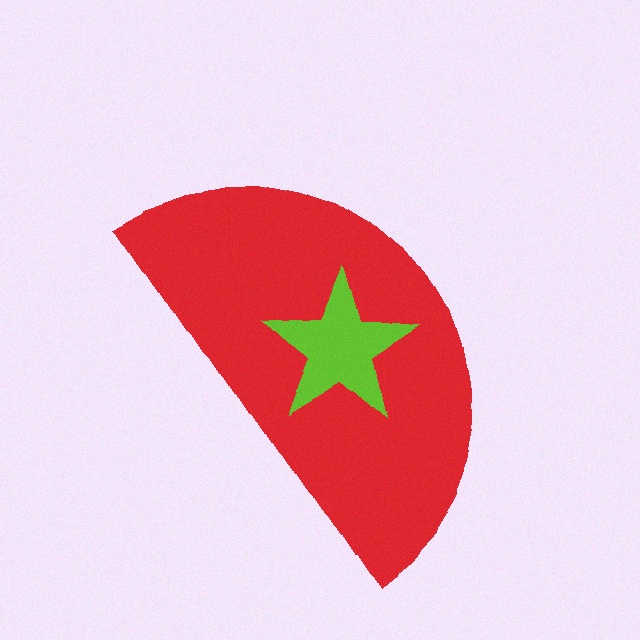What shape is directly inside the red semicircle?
The lime star.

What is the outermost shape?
The red semicircle.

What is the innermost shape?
The lime star.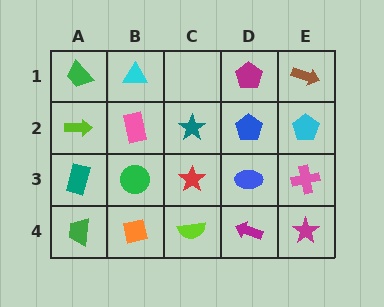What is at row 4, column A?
A green trapezoid.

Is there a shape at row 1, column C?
No, that cell is empty.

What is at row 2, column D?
A blue pentagon.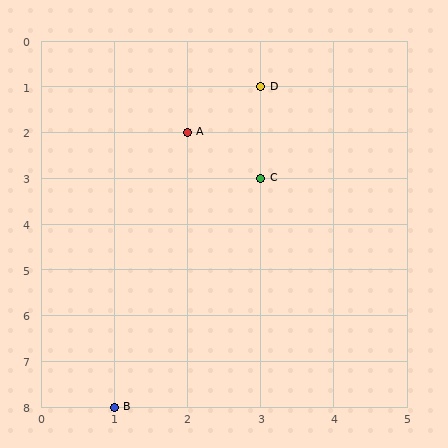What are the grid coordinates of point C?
Point C is at grid coordinates (3, 3).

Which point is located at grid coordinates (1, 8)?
Point B is at (1, 8).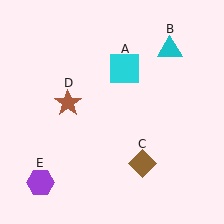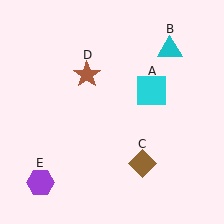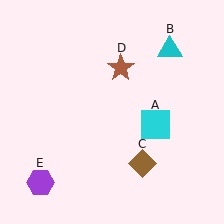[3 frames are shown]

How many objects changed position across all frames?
2 objects changed position: cyan square (object A), brown star (object D).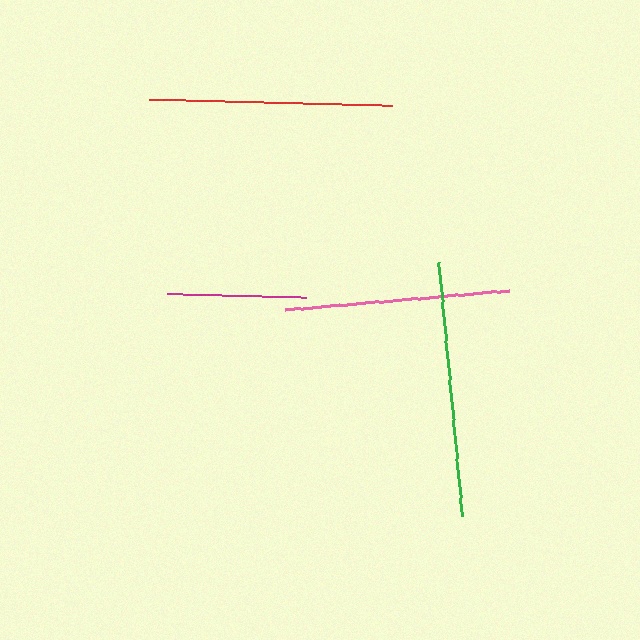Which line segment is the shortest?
The magenta line is the shortest at approximately 139 pixels.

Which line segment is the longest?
The green line is the longest at approximately 255 pixels.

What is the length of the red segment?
The red segment is approximately 244 pixels long.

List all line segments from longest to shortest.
From longest to shortest: green, red, pink, magenta.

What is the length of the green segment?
The green segment is approximately 255 pixels long.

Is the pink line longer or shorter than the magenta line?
The pink line is longer than the magenta line.